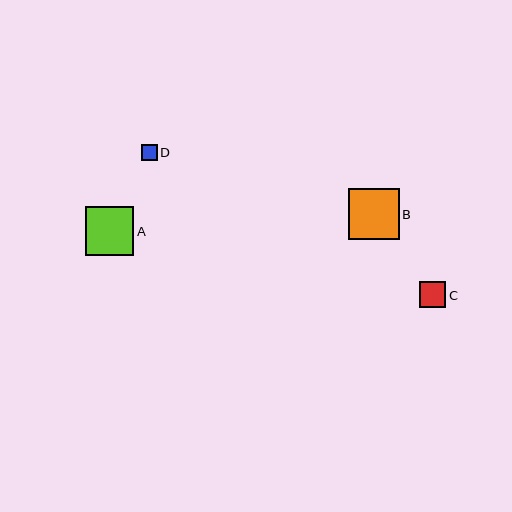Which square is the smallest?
Square D is the smallest with a size of approximately 15 pixels.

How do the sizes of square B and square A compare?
Square B and square A are approximately the same size.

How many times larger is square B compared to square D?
Square B is approximately 3.3 times the size of square D.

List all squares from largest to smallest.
From largest to smallest: B, A, C, D.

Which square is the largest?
Square B is the largest with a size of approximately 51 pixels.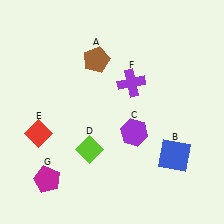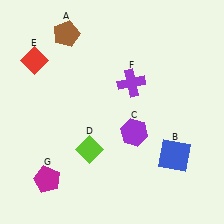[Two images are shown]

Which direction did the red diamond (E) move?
The red diamond (E) moved up.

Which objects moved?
The objects that moved are: the brown pentagon (A), the red diamond (E).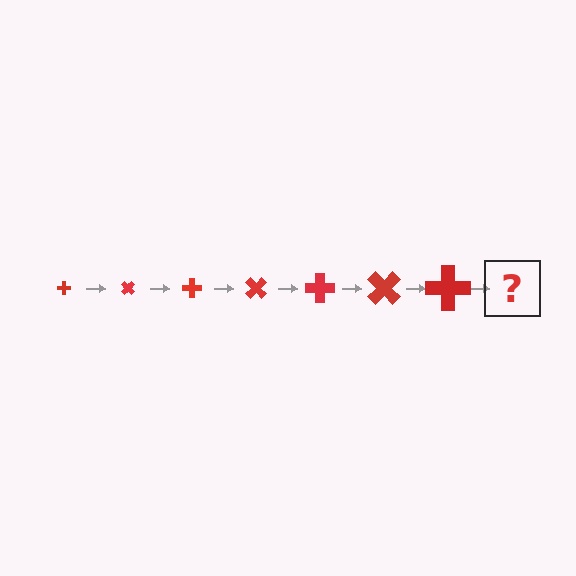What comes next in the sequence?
The next element should be a cross, larger than the previous one and rotated 315 degrees from the start.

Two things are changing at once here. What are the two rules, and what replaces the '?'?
The two rules are that the cross grows larger each step and it rotates 45 degrees each step. The '?' should be a cross, larger than the previous one and rotated 315 degrees from the start.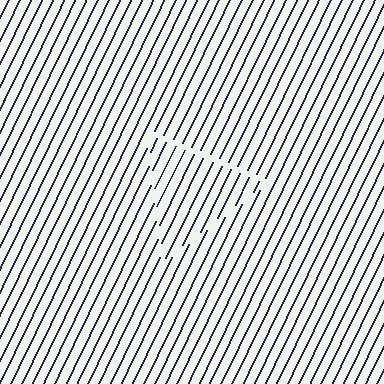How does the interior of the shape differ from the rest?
The interior of the shape contains the same grating, shifted by half a period — the contour is defined by the phase discontinuity where line-ends from the inner and outer gratings abut.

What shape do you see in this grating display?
An illusory triangle. The interior of the shape contains the same grating, shifted by half a period — the contour is defined by the phase discontinuity where line-ends from the inner and outer gratings abut.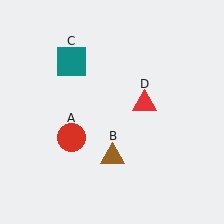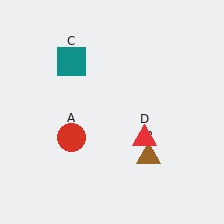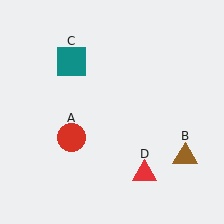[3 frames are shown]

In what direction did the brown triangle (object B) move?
The brown triangle (object B) moved right.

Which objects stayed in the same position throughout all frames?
Red circle (object A) and teal square (object C) remained stationary.